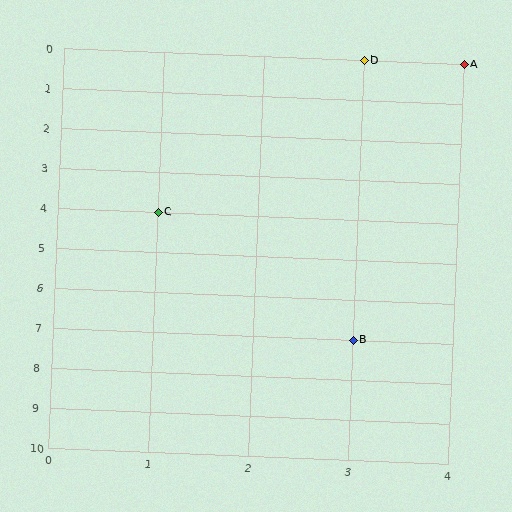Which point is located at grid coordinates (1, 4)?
Point C is at (1, 4).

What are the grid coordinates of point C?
Point C is at grid coordinates (1, 4).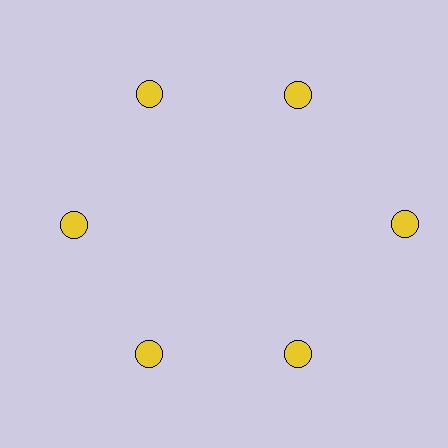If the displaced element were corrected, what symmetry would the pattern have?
It would have 6-fold rotational symmetry — the pattern would map onto itself every 60 degrees.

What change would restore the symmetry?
The symmetry would be restored by moving it inward, back onto the ring so that all 6 circles sit at equal angles and equal distance from the center.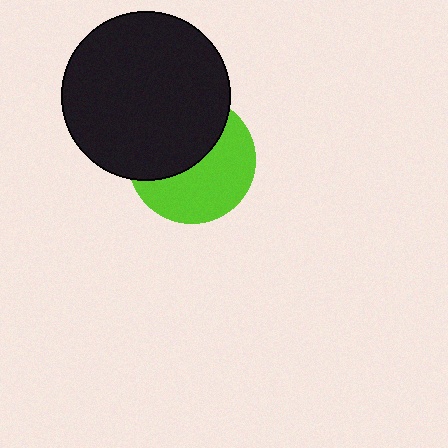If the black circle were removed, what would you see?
You would see the complete lime circle.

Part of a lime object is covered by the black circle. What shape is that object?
It is a circle.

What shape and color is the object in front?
The object in front is a black circle.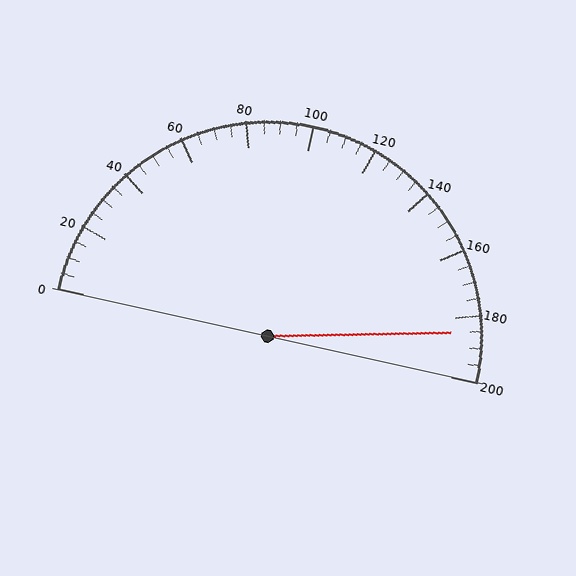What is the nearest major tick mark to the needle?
The nearest major tick mark is 180.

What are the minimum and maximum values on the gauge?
The gauge ranges from 0 to 200.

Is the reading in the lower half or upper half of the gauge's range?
The reading is in the upper half of the range (0 to 200).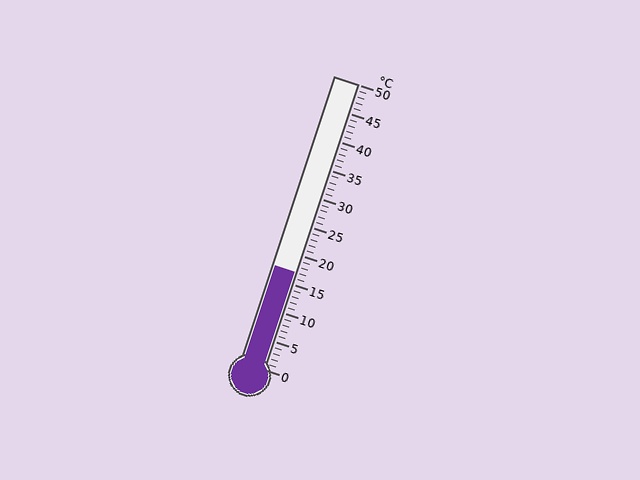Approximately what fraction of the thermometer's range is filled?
The thermometer is filled to approximately 35% of its range.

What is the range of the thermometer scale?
The thermometer scale ranges from 0°C to 50°C.